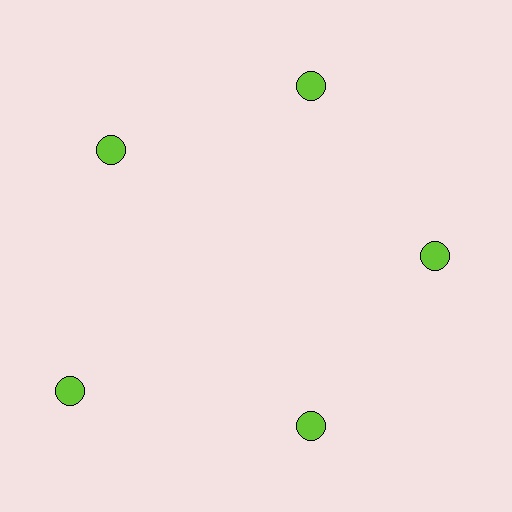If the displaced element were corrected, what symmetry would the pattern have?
It would have 5-fold rotational symmetry — the pattern would map onto itself every 72 degrees.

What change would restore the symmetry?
The symmetry would be restored by moving it inward, back onto the ring so that all 5 circles sit at equal angles and equal distance from the center.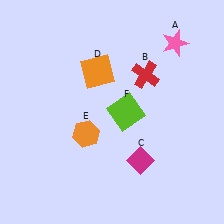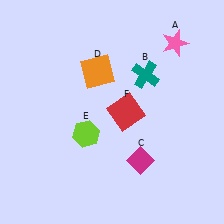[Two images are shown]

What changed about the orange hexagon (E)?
In Image 1, E is orange. In Image 2, it changed to lime.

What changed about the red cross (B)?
In Image 1, B is red. In Image 2, it changed to teal.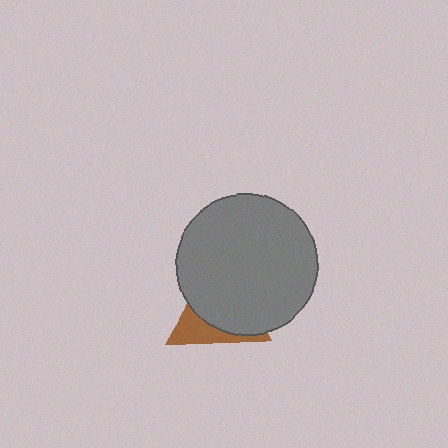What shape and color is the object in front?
The object in front is a gray circle.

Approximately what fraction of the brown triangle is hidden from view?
Roughly 67% of the brown triangle is hidden behind the gray circle.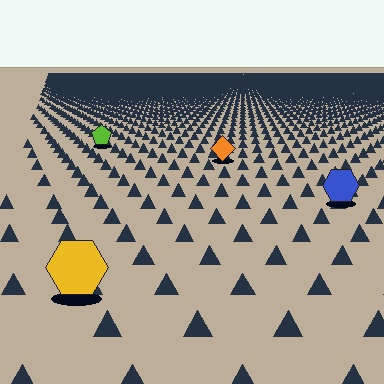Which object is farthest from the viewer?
The lime pentagon is farthest from the viewer. It appears smaller and the ground texture around it is denser.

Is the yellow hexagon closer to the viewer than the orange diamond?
Yes. The yellow hexagon is closer — you can tell from the texture gradient: the ground texture is coarser near it.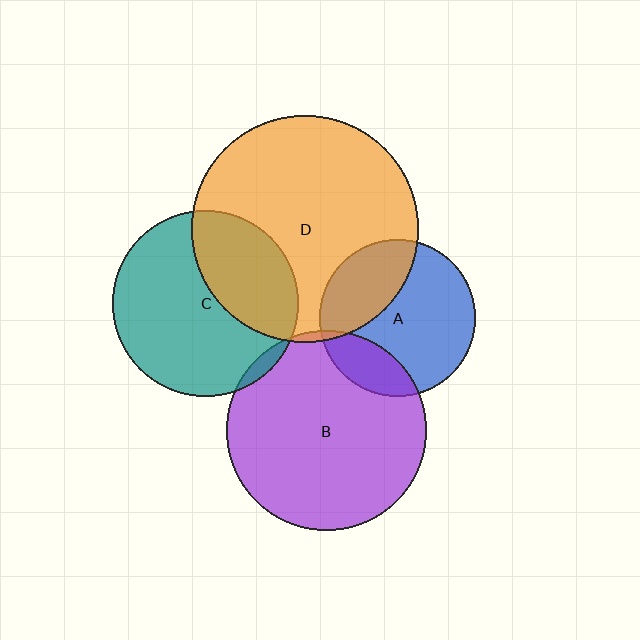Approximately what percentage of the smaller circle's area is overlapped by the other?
Approximately 5%.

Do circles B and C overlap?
Yes.